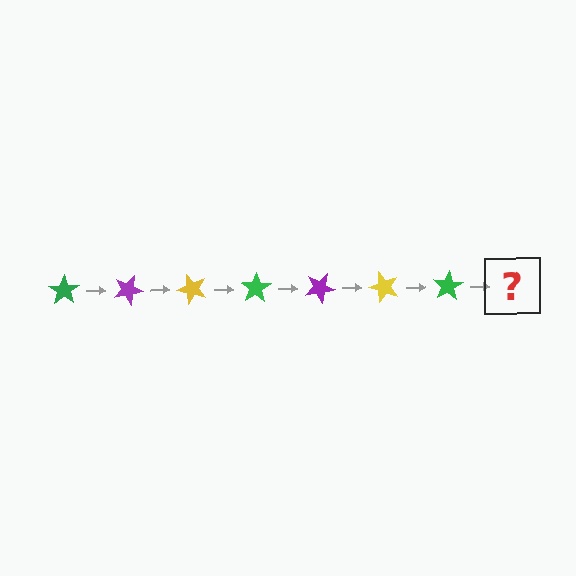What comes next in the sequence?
The next element should be a purple star, rotated 175 degrees from the start.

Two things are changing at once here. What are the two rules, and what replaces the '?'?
The two rules are that it rotates 25 degrees each step and the color cycles through green, purple, and yellow. The '?' should be a purple star, rotated 175 degrees from the start.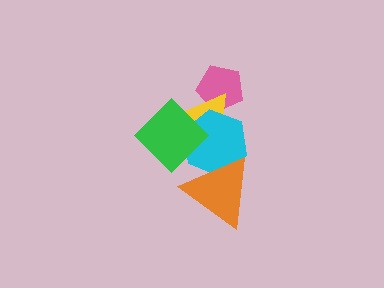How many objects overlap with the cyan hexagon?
3 objects overlap with the cyan hexagon.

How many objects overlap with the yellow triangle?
4 objects overlap with the yellow triangle.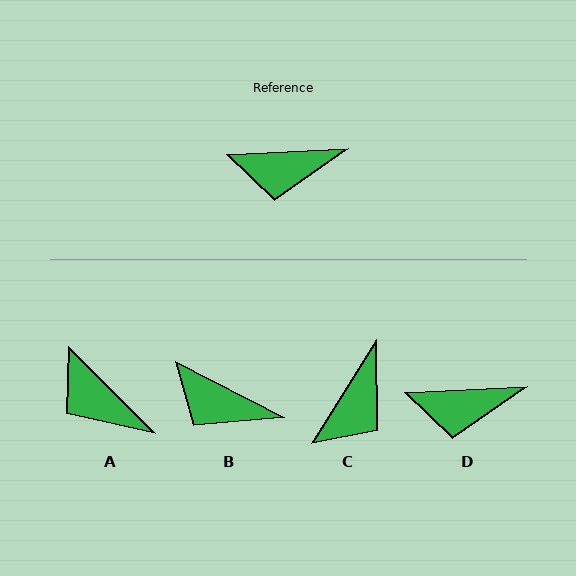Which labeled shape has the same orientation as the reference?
D.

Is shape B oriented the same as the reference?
No, it is off by about 30 degrees.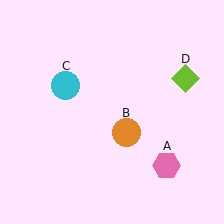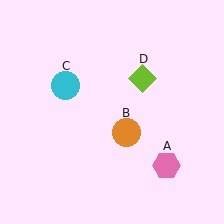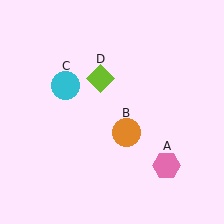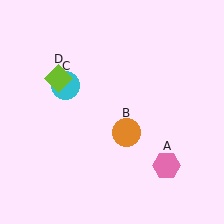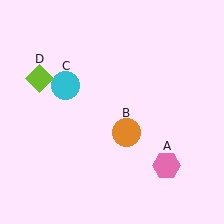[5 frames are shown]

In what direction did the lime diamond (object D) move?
The lime diamond (object D) moved left.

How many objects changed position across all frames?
1 object changed position: lime diamond (object D).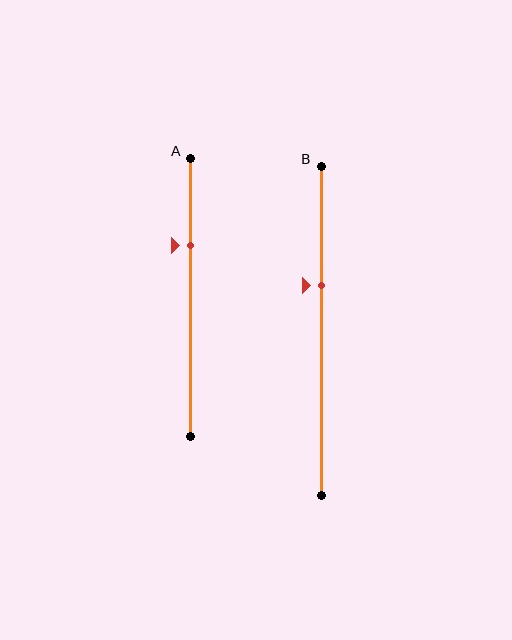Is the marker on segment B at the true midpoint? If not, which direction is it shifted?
No, the marker on segment B is shifted upward by about 14% of the segment length.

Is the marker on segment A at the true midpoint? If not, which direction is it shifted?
No, the marker on segment A is shifted upward by about 19% of the segment length.